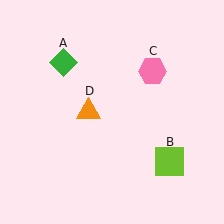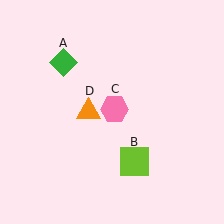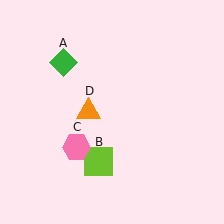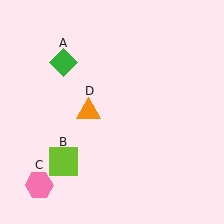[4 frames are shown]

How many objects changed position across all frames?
2 objects changed position: lime square (object B), pink hexagon (object C).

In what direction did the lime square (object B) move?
The lime square (object B) moved left.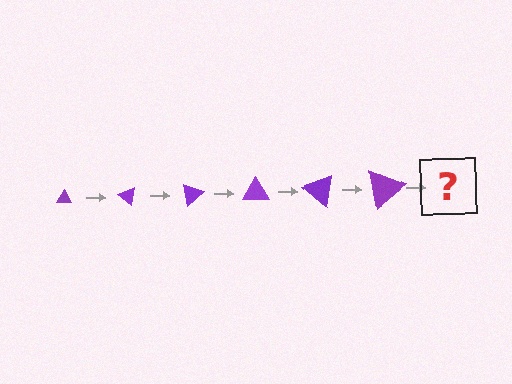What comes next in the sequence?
The next element should be a triangle, larger than the previous one and rotated 240 degrees from the start.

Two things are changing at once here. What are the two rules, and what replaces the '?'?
The two rules are that the triangle grows larger each step and it rotates 40 degrees each step. The '?' should be a triangle, larger than the previous one and rotated 240 degrees from the start.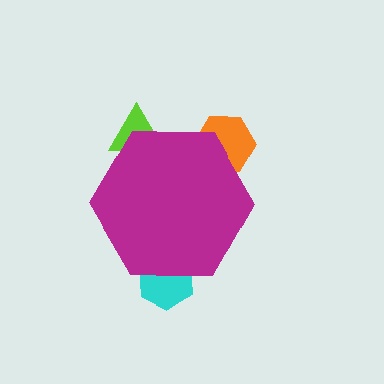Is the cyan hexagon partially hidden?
Yes, the cyan hexagon is partially hidden behind the magenta hexagon.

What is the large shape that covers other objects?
A magenta hexagon.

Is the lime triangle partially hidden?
Yes, the lime triangle is partially hidden behind the magenta hexagon.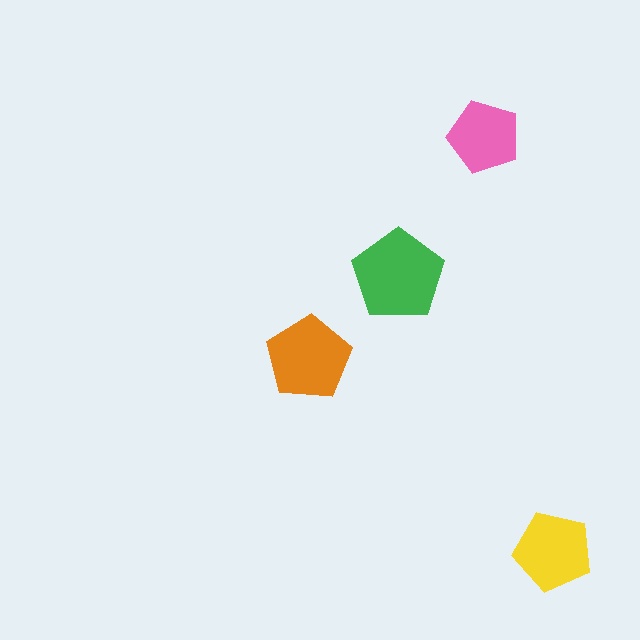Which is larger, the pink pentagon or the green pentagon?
The green one.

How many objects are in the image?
There are 4 objects in the image.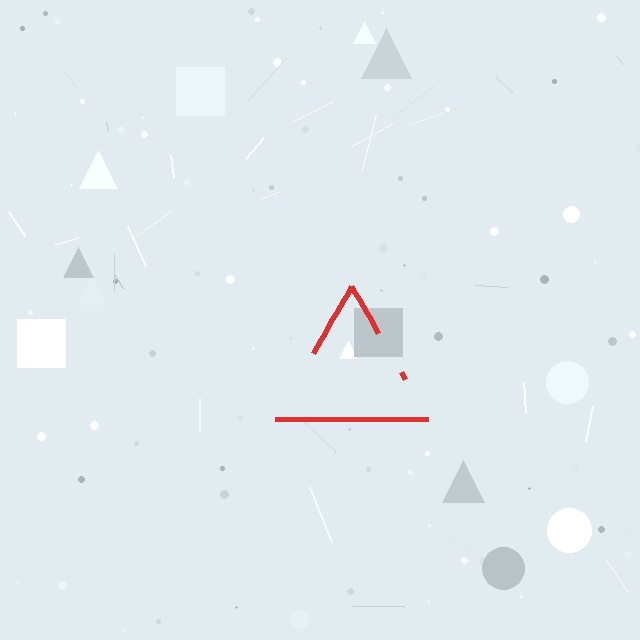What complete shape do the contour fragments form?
The contour fragments form a triangle.